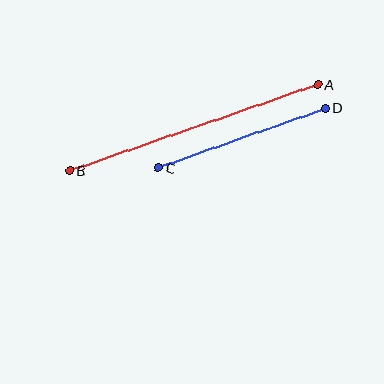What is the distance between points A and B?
The distance is approximately 262 pixels.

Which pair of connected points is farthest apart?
Points A and B are farthest apart.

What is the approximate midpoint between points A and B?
The midpoint is at approximately (194, 128) pixels.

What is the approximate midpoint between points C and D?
The midpoint is at approximately (242, 138) pixels.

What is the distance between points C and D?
The distance is approximately 177 pixels.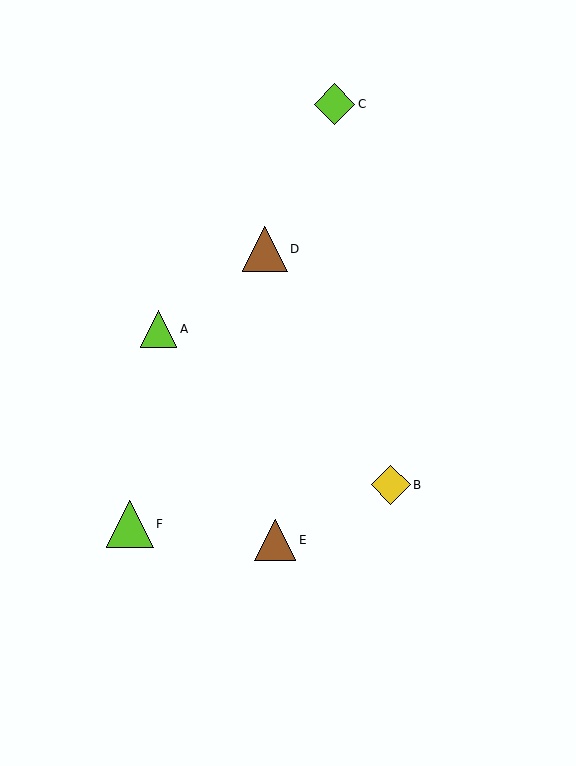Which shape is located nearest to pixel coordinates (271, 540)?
The brown triangle (labeled E) at (275, 540) is nearest to that location.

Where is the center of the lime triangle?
The center of the lime triangle is at (158, 329).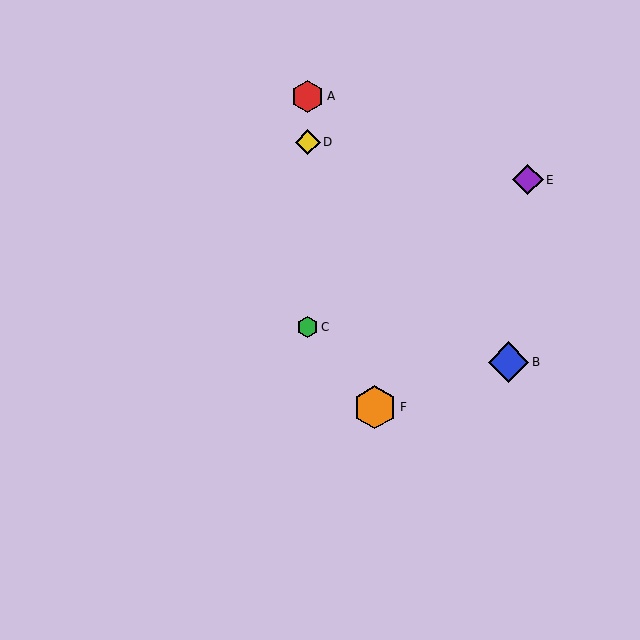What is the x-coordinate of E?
Object E is at x≈528.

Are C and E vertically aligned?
No, C is at x≈308 and E is at x≈528.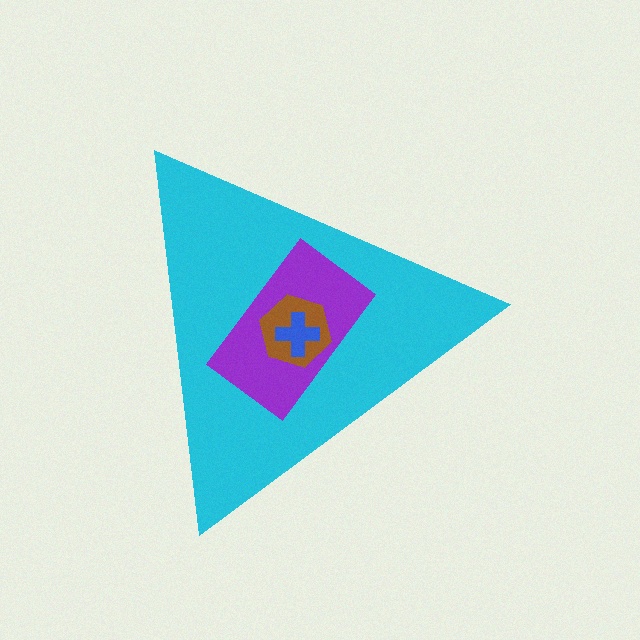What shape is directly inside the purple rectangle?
The brown hexagon.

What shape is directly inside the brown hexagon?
The blue cross.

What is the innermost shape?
The blue cross.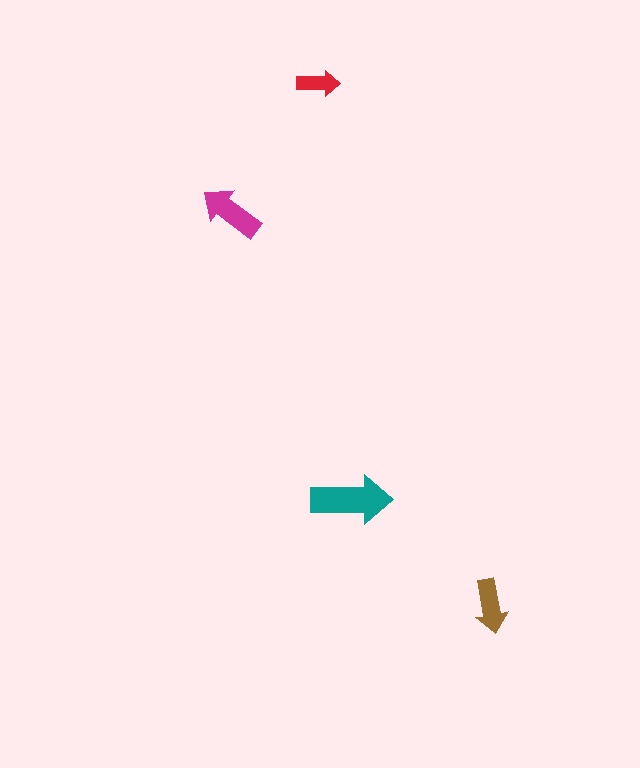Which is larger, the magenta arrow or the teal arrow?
The teal one.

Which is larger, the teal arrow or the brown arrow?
The teal one.